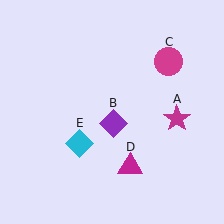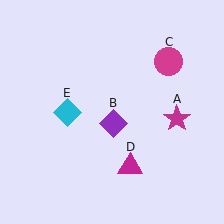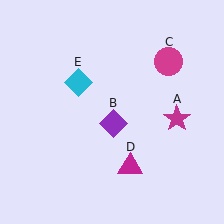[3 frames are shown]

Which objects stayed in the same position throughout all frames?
Magenta star (object A) and purple diamond (object B) and magenta circle (object C) and magenta triangle (object D) remained stationary.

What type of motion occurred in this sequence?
The cyan diamond (object E) rotated clockwise around the center of the scene.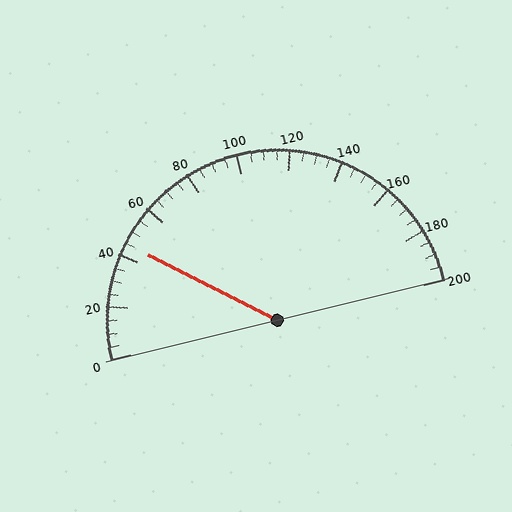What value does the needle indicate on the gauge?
The needle indicates approximately 45.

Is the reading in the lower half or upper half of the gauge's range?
The reading is in the lower half of the range (0 to 200).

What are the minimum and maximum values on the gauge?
The gauge ranges from 0 to 200.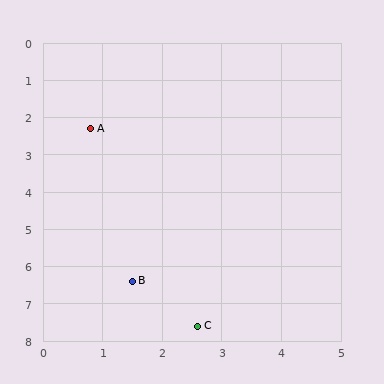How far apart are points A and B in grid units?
Points A and B are about 4.2 grid units apart.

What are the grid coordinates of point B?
Point B is at approximately (1.5, 6.4).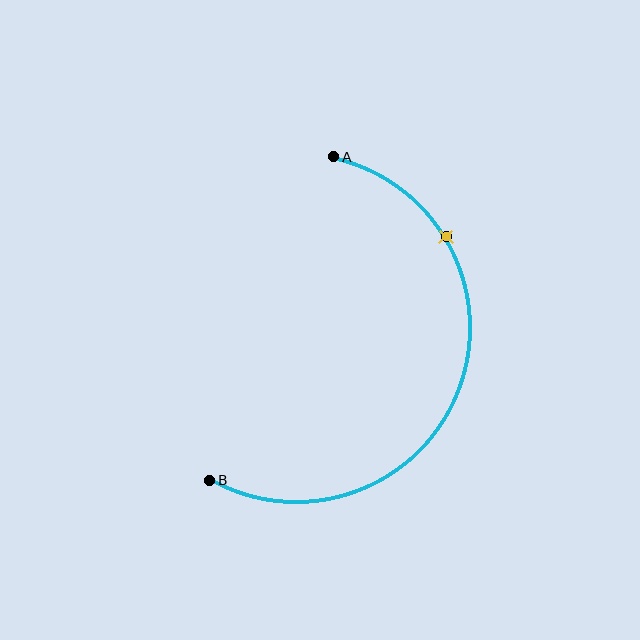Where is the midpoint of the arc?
The arc midpoint is the point on the curve farthest from the straight line joining A and B. It sits to the right of that line.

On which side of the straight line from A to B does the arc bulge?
The arc bulges to the right of the straight line connecting A and B.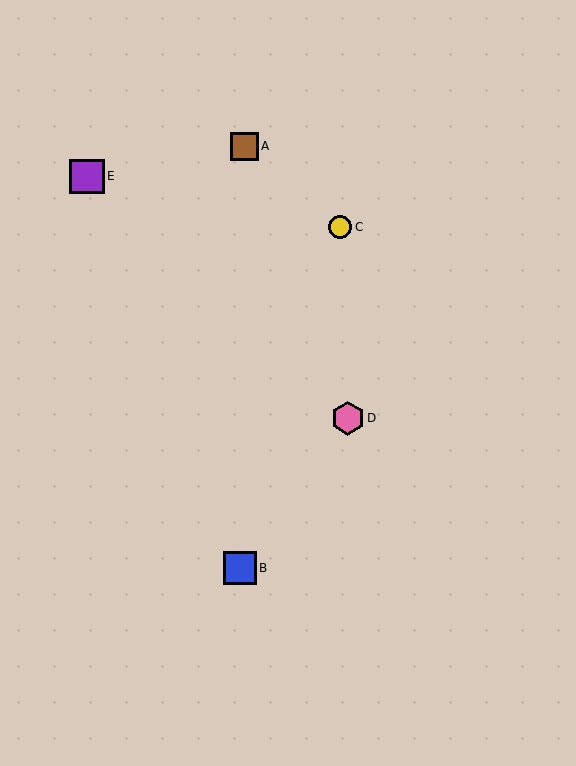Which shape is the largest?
The purple square (labeled E) is the largest.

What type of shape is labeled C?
Shape C is a yellow circle.